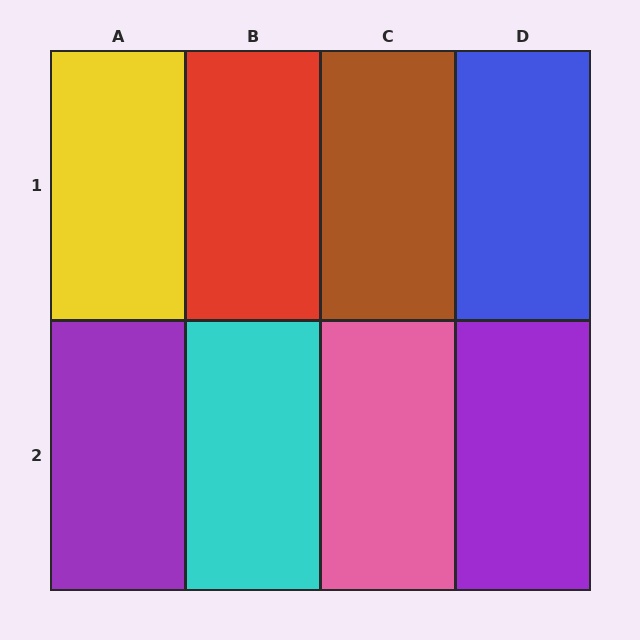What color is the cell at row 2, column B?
Cyan.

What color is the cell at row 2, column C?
Pink.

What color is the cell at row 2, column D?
Purple.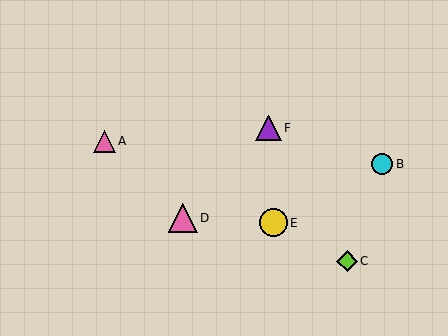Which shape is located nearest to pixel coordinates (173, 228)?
The pink triangle (labeled D) at (183, 218) is nearest to that location.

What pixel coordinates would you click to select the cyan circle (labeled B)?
Click at (382, 164) to select the cyan circle B.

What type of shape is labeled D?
Shape D is a pink triangle.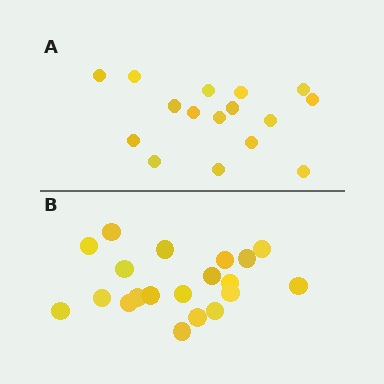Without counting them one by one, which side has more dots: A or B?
Region B (the bottom region) has more dots.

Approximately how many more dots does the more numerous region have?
Region B has about 4 more dots than region A.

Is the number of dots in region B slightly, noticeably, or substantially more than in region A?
Region B has noticeably more, but not dramatically so. The ratio is roughly 1.2 to 1.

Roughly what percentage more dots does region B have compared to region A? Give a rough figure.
About 25% more.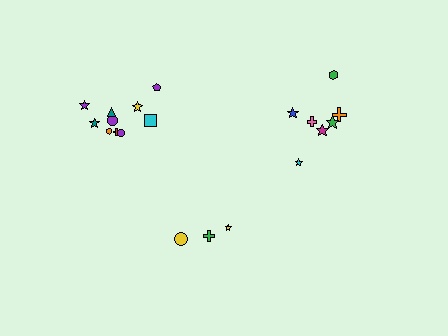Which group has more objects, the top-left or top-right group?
The top-left group.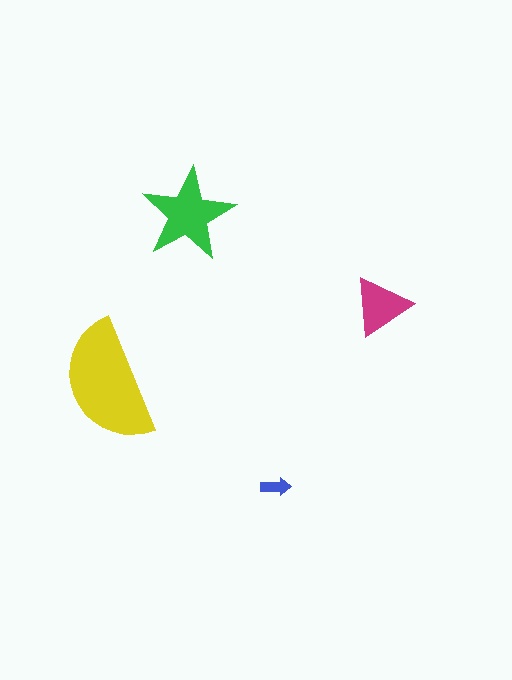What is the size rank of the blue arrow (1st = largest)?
4th.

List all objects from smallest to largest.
The blue arrow, the magenta triangle, the green star, the yellow semicircle.